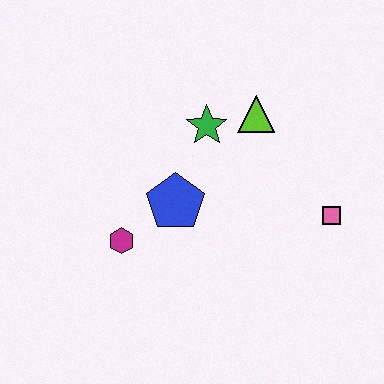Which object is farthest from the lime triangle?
The magenta hexagon is farthest from the lime triangle.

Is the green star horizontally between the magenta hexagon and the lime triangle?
Yes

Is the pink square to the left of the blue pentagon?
No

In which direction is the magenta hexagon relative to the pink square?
The magenta hexagon is to the left of the pink square.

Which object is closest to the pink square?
The lime triangle is closest to the pink square.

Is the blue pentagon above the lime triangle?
No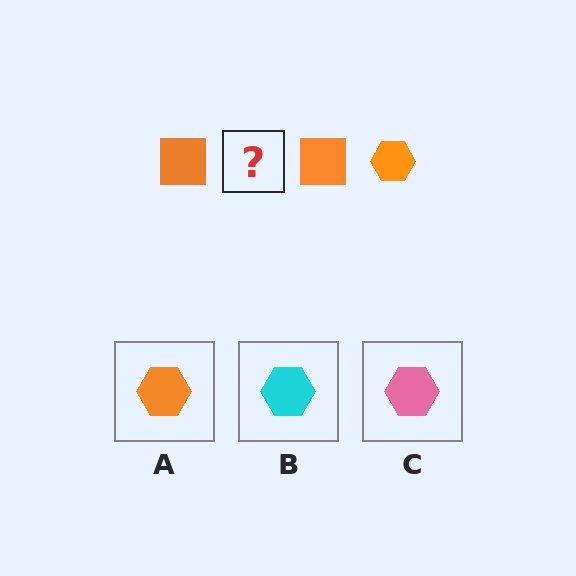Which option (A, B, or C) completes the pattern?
A.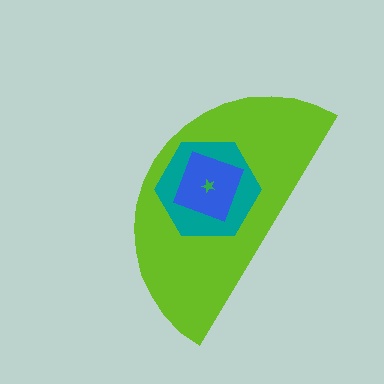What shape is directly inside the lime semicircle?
The teal hexagon.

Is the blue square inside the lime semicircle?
Yes.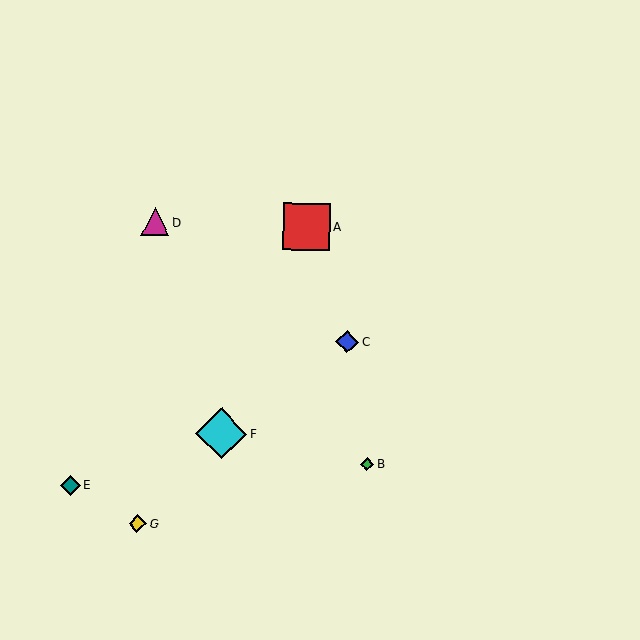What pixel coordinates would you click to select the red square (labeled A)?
Click at (306, 227) to select the red square A.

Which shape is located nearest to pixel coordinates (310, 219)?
The red square (labeled A) at (306, 227) is nearest to that location.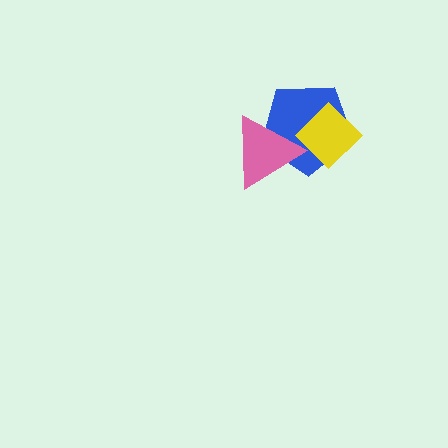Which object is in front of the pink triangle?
The yellow diamond is in front of the pink triangle.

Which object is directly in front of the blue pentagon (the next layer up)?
The pink triangle is directly in front of the blue pentagon.